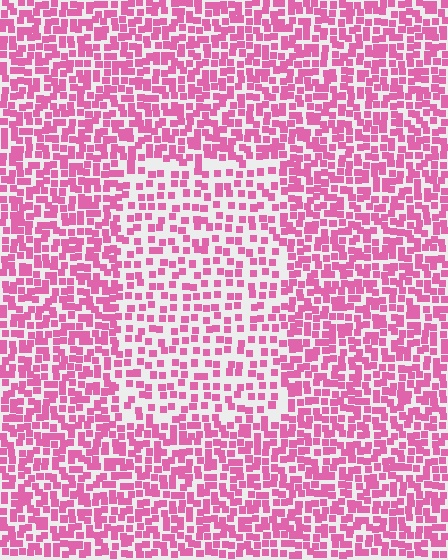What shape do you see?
I see a rectangle.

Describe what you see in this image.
The image contains small pink elements arranged at two different densities. A rectangle-shaped region is visible where the elements are less densely packed than the surrounding area.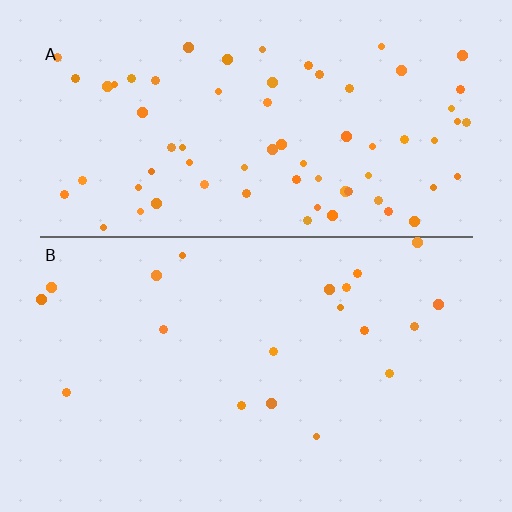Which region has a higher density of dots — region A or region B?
A (the top).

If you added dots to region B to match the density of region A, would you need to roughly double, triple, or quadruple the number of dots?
Approximately quadruple.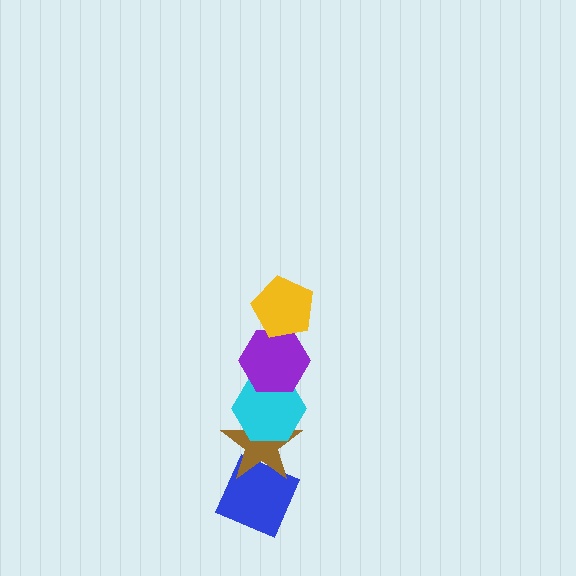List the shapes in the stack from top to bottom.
From top to bottom: the yellow pentagon, the purple hexagon, the cyan hexagon, the brown star, the blue diamond.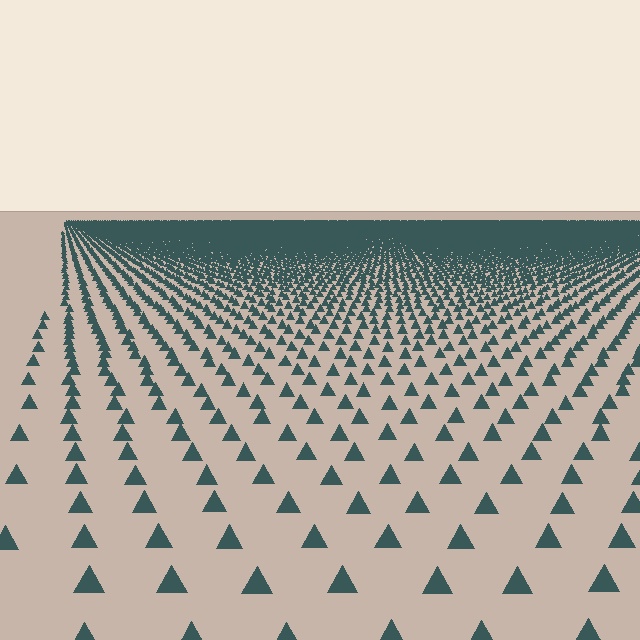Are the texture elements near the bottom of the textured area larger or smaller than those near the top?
Larger. Near the bottom, elements are closer to the viewer and appear at a bigger on-screen size.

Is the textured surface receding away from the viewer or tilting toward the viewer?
The surface is receding away from the viewer. Texture elements get smaller and denser toward the top.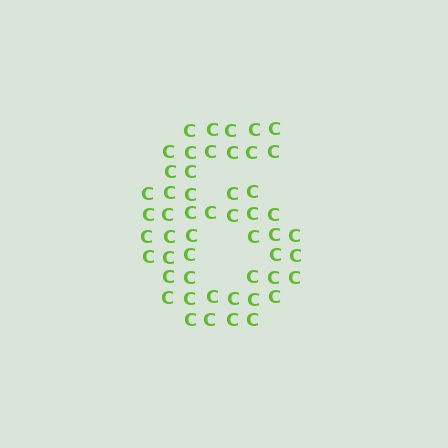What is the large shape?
The large shape is the digit 6.